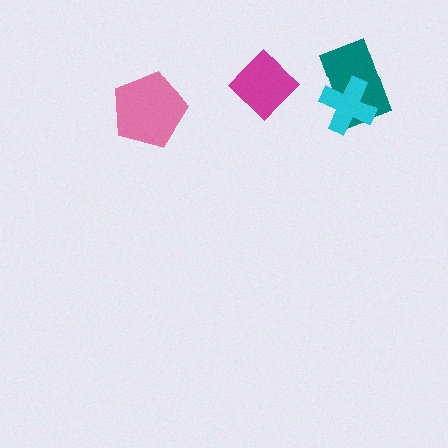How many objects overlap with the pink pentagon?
0 objects overlap with the pink pentagon.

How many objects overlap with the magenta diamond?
0 objects overlap with the magenta diamond.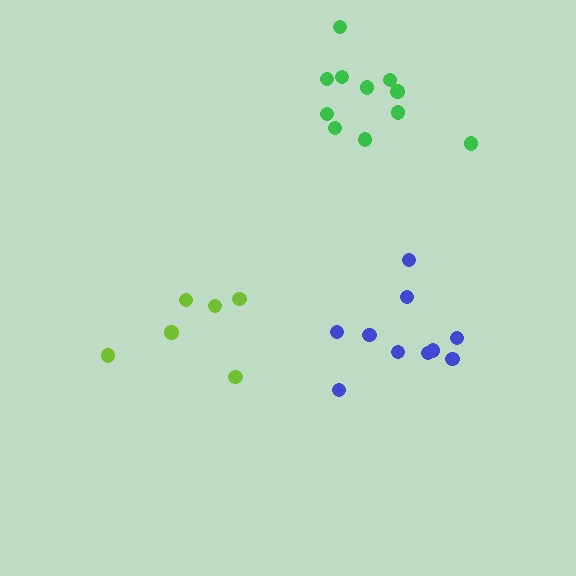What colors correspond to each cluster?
The clusters are colored: green, blue, lime.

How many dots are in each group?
Group 1: 11 dots, Group 2: 10 dots, Group 3: 6 dots (27 total).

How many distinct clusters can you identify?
There are 3 distinct clusters.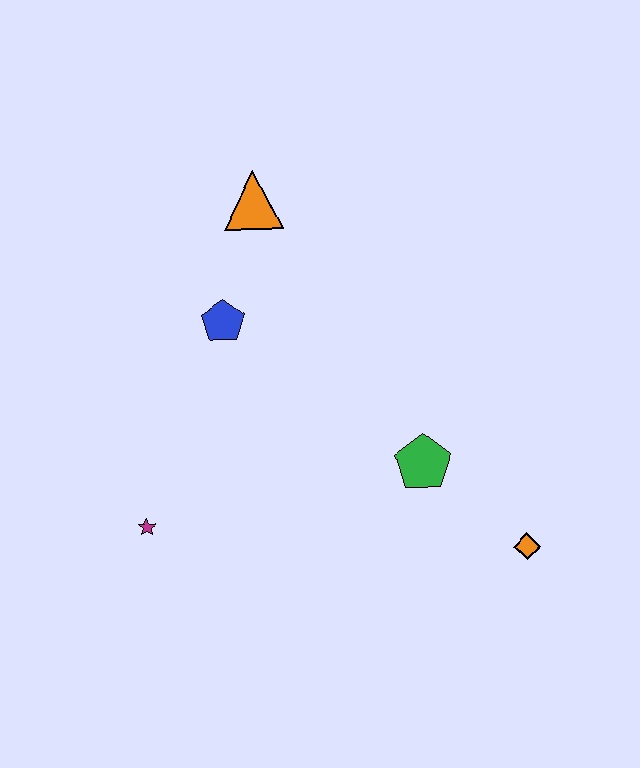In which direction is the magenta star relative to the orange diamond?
The magenta star is to the left of the orange diamond.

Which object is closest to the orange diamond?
The green pentagon is closest to the orange diamond.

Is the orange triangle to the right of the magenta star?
Yes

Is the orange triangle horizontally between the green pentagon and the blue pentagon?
Yes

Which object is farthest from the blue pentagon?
The orange diamond is farthest from the blue pentagon.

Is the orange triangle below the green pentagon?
No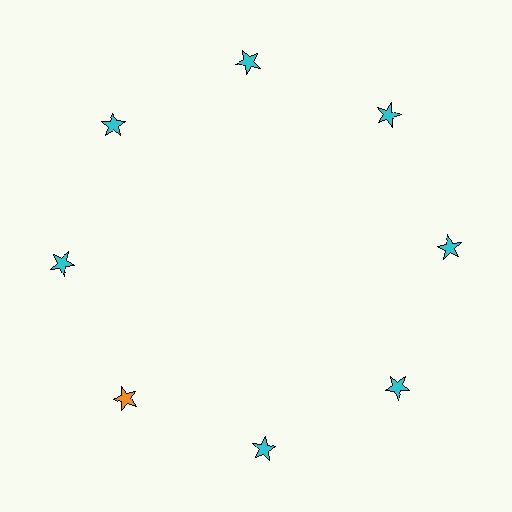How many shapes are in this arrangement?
There are 8 shapes arranged in a ring pattern.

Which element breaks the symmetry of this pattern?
The orange star at roughly the 8 o'clock position breaks the symmetry. All other shapes are cyan stars.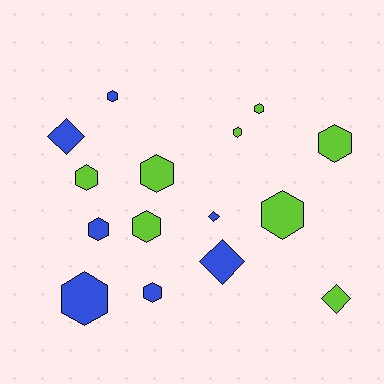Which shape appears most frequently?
Hexagon, with 11 objects.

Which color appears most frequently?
Lime, with 8 objects.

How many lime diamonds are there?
There is 1 lime diamond.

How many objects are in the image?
There are 15 objects.